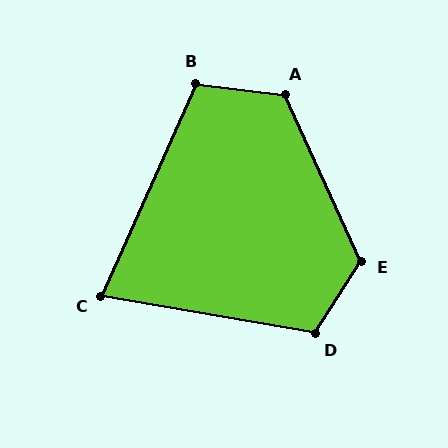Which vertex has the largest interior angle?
E, at approximately 123 degrees.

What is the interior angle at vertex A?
Approximately 122 degrees (obtuse).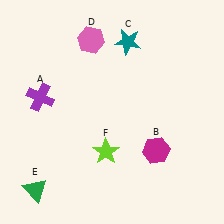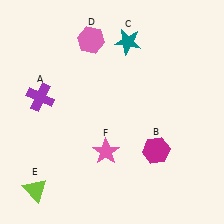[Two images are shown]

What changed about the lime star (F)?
In Image 1, F is lime. In Image 2, it changed to pink.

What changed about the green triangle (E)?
In Image 1, E is green. In Image 2, it changed to lime.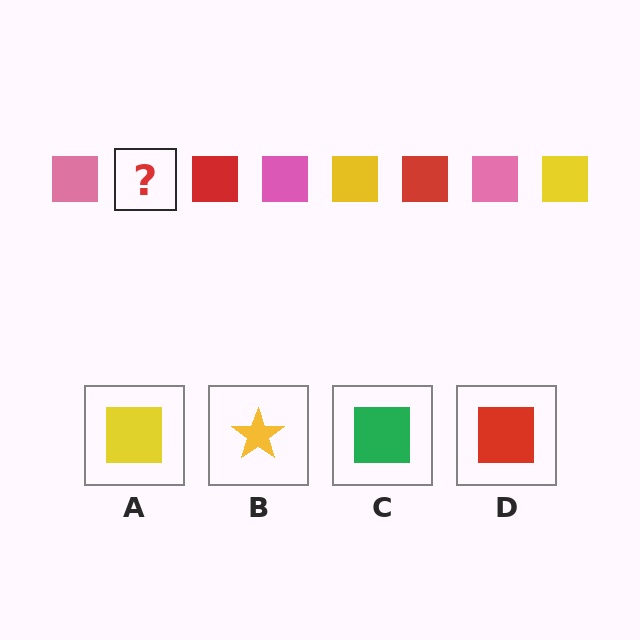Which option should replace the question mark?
Option A.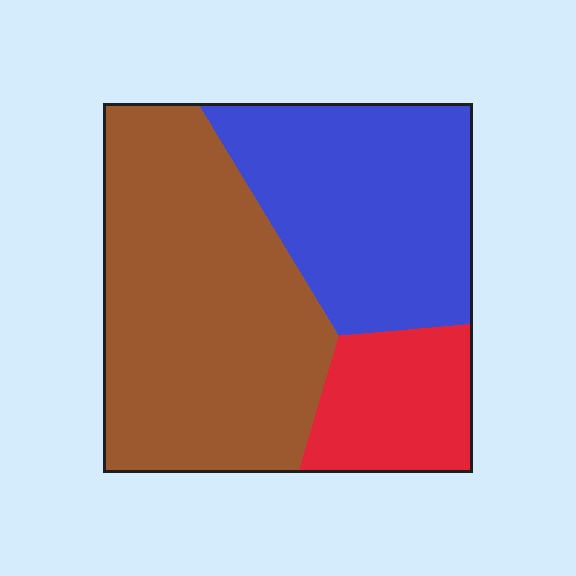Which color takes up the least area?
Red, at roughly 15%.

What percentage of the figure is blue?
Blue takes up about one third (1/3) of the figure.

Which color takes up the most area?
Brown, at roughly 50%.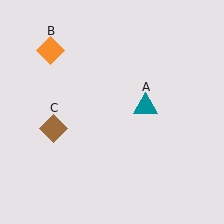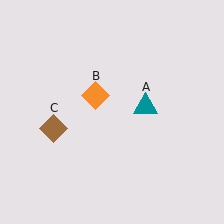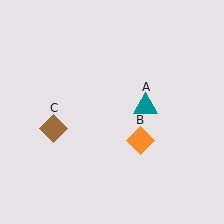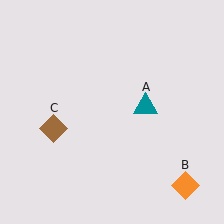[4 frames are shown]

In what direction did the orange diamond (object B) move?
The orange diamond (object B) moved down and to the right.